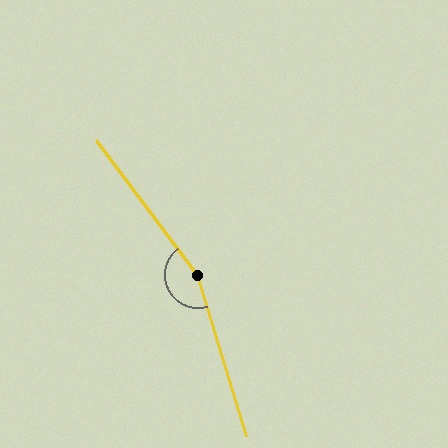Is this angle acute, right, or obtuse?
It is obtuse.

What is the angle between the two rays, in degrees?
Approximately 160 degrees.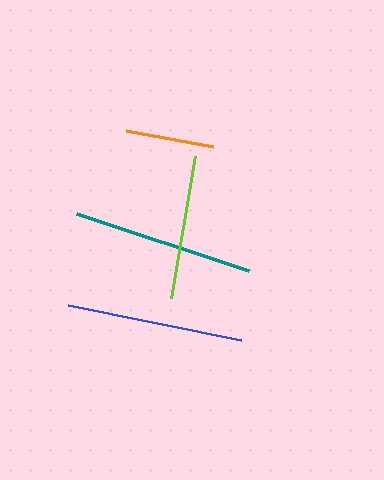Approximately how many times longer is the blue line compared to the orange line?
The blue line is approximately 2.0 times the length of the orange line.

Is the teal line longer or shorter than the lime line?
The teal line is longer than the lime line.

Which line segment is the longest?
The teal line is the longest at approximately 182 pixels.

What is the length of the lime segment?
The lime segment is approximately 144 pixels long.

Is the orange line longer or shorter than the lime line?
The lime line is longer than the orange line.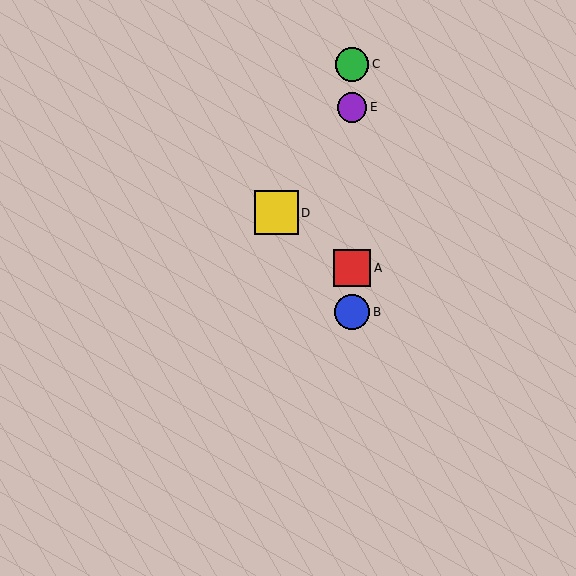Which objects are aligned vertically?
Objects A, B, C, E are aligned vertically.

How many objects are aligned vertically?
4 objects (A, B, C, E) are aligned vertically.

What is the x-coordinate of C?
Object C is at x≈352.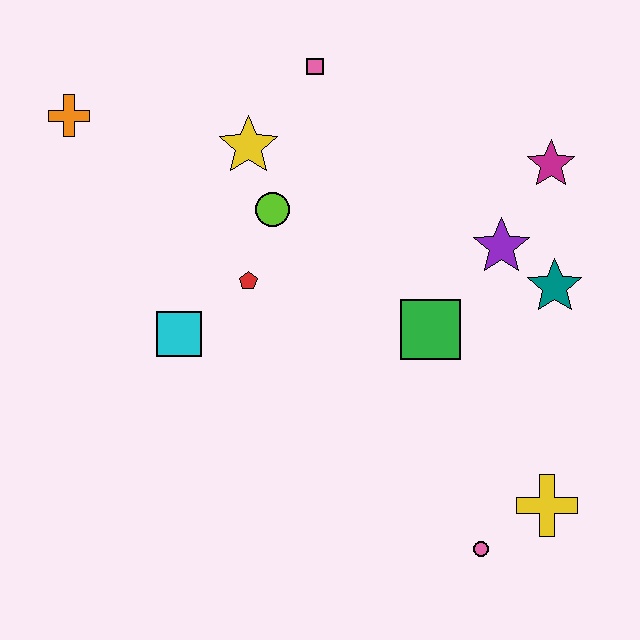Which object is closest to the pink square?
The yellow star is closest to the pink square.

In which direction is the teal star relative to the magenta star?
The teal star is below the magenta star.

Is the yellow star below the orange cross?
Yes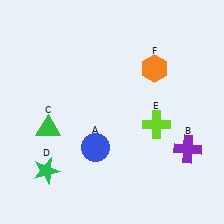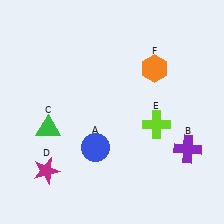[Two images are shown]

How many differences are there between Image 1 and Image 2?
There is 1 difference between the two images.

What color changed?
The star (D) changed from green in Image 1 to magenta in Image 2.